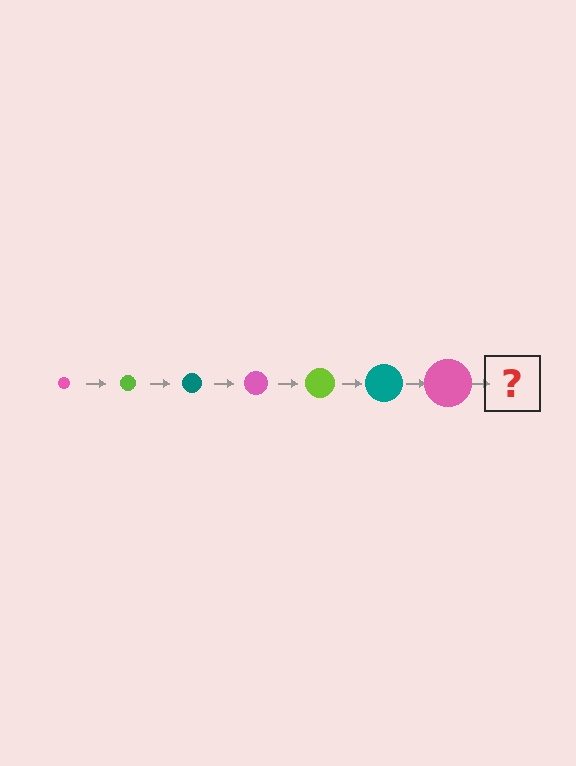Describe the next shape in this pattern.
It should be a lime circle, larger than the previous one.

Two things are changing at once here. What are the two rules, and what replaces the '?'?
The two rules are that the circle grows larger each step and the color cycles through pink, lime, and teal. The '?' should be a lime circle, larger than the previous one.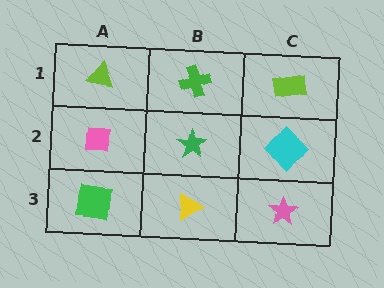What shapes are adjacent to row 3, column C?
A cyan diamond (row 2, column C), a yellow triangle (row 3, column B).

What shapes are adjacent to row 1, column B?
A green star (row 2, column B), a lime triangle (row 1, column A), a lime rectangle (row 1, column C).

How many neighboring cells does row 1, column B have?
3.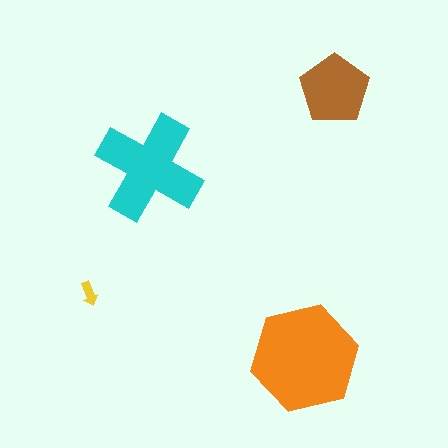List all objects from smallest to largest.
The yellow arrow, the brown pentagon, the cyan cross, the orange hexagon.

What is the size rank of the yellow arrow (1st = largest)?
4th.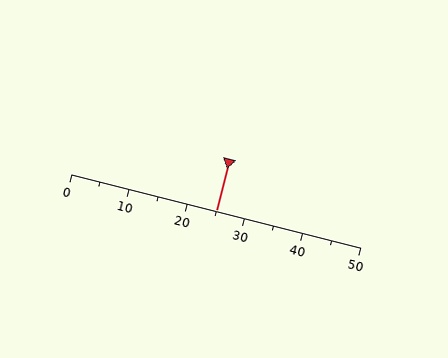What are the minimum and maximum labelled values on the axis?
The axis runs from 0 to 50.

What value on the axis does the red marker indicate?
The marker indicates approximately 25.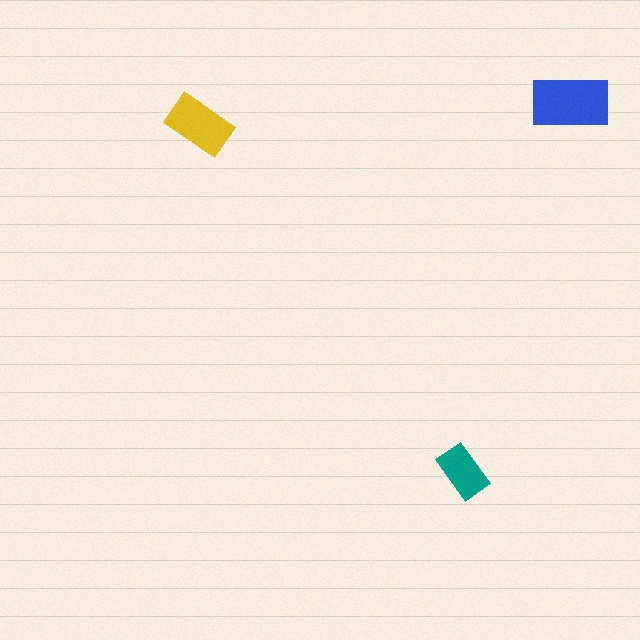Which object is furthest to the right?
The blue rectangle is rightmost.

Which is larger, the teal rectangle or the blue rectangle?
The blue one.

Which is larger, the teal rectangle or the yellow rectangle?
The yellow one.